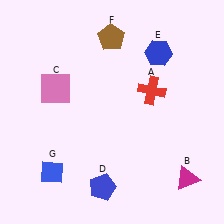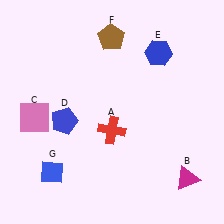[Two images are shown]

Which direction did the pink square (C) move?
The pink square (C) moved down.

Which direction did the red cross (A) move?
The red cross (A) moved left.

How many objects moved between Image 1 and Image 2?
3 objects moved between the two images.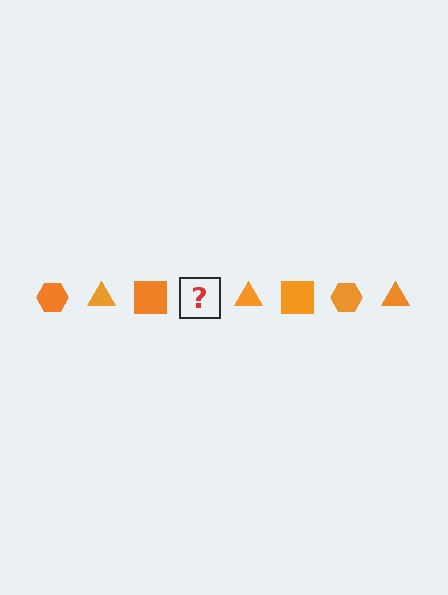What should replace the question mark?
The question mark should be replaced with an orange hexagon.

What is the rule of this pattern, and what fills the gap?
The rule is that the pattern cycles through hexagon, triangle, square shapes in orange. The gap should be filled with an orange hexagon.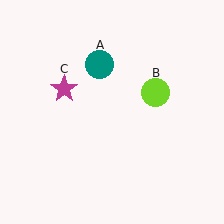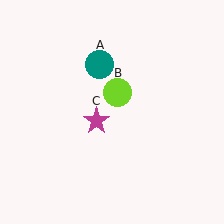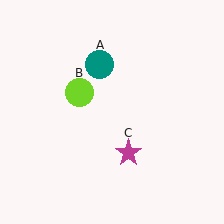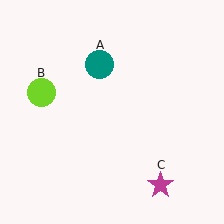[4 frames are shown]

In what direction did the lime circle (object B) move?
The lime circle (object B) moved left.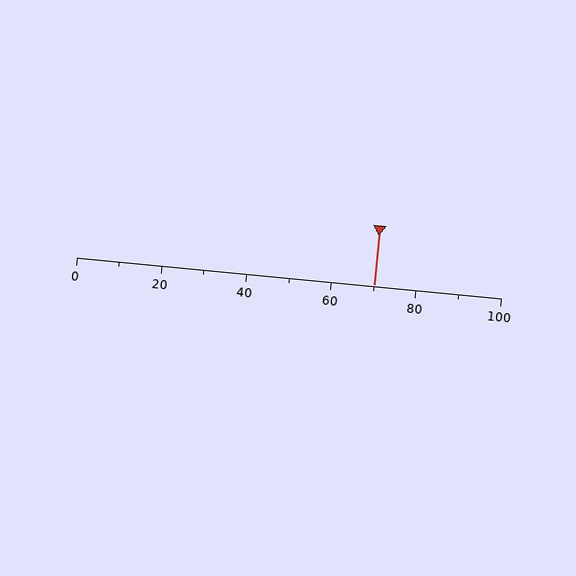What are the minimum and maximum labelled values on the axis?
The axis runs from 0 to 100.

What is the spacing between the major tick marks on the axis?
The major ticks are spaced 20 apart.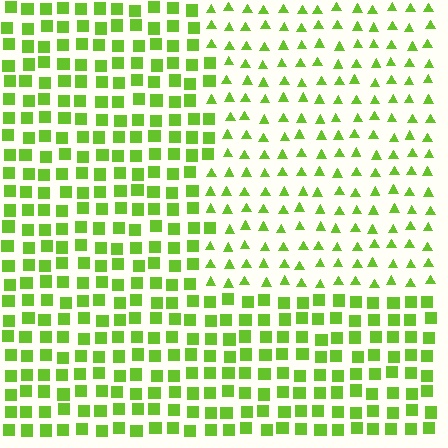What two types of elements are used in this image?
The image uses triangles inside the rectangle region and squares outside it.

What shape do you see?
I see a rectangle.